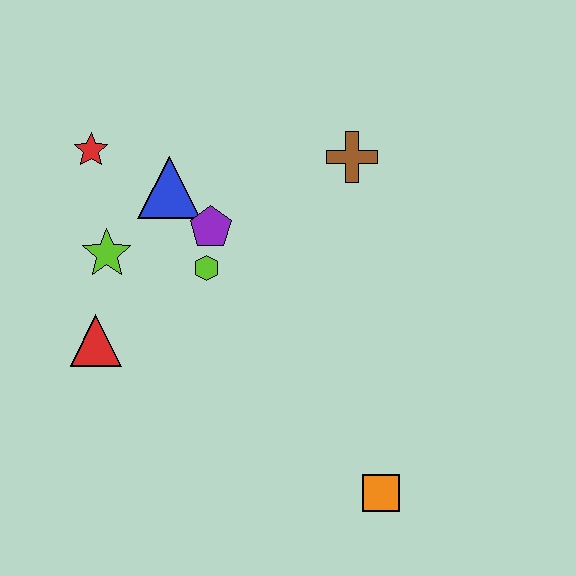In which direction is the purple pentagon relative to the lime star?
The purple pentagon is to the right of the lime star.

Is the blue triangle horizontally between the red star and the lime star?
No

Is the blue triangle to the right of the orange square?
No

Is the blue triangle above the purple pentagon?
Yes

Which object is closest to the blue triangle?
The purple pentagon is closest to the blue triangle.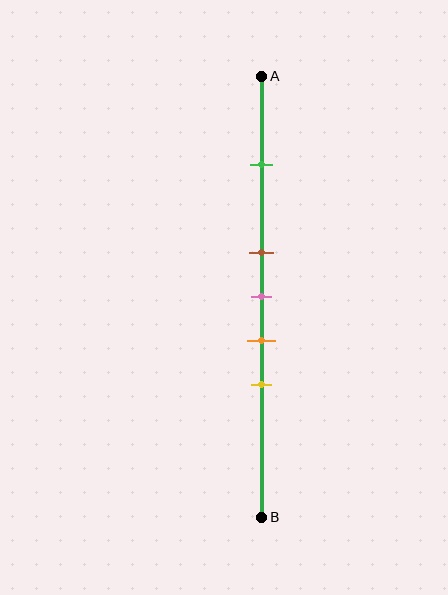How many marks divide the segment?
There are 5 marks dividing the segment.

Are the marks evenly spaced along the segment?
No, the marks are not evenly spaced.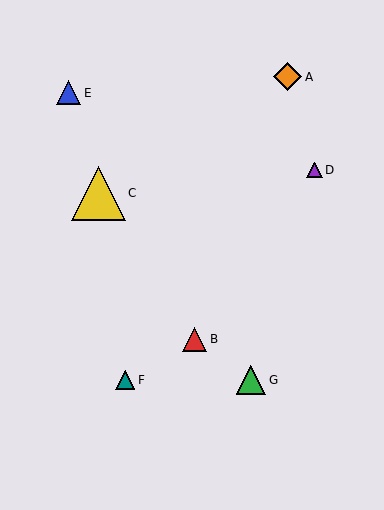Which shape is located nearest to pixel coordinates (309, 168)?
The purple triangle (labeled D) at (315, 170) is nearest to that location.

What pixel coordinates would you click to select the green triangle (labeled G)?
Click at (251, 380) to select the green triangle G.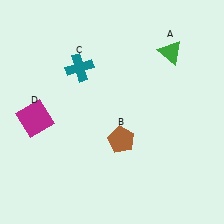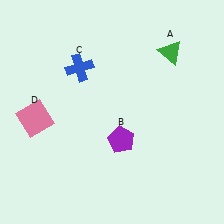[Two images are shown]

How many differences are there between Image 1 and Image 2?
There are 3 differences between the two images.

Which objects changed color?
B changed from brown to purple. C changed from teal to blue. D changed from magenta to pink.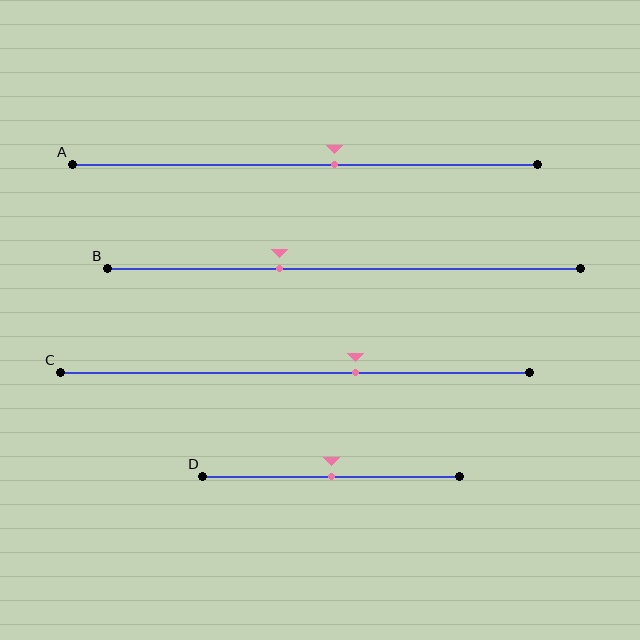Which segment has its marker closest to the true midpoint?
Segment D has its marker closest to the true midpoint.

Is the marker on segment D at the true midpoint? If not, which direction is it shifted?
Yes, the marker on segment D is at the true midpoint.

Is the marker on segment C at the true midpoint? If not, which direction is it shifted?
No, the marker on segment C is shifted to the right by about 13% of the segment length.